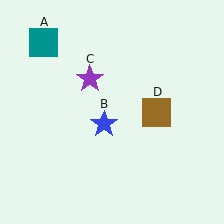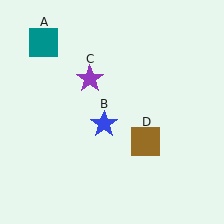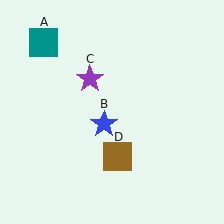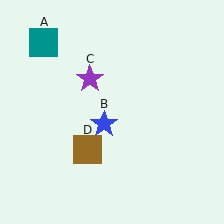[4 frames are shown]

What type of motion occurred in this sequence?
The brown square (object D) rotated clockwise around the center of the scene.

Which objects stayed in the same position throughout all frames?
Teal square (object A) and blue star (object B) and purple star (object C) remained stationary.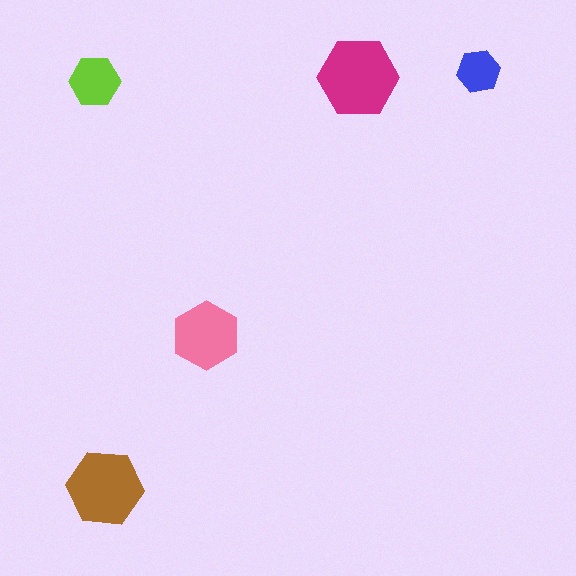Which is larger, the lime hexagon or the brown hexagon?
The brown one.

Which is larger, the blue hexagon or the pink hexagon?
The pink one.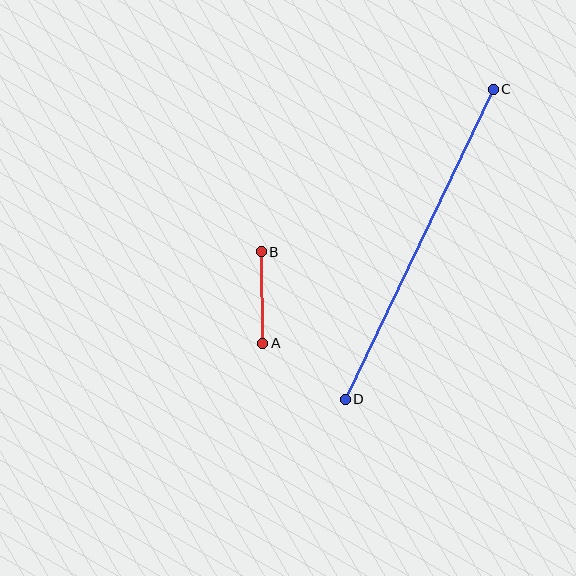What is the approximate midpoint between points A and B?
The midpoint is at approximately (262, 297) pixels.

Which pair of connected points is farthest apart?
Points C and D are farthest apart.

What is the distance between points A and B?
The distance is approximately 92 pixels.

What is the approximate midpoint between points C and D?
The midpoint is at approximately (419, 244) pixels.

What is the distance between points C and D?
The distance is approximately 344 pixels.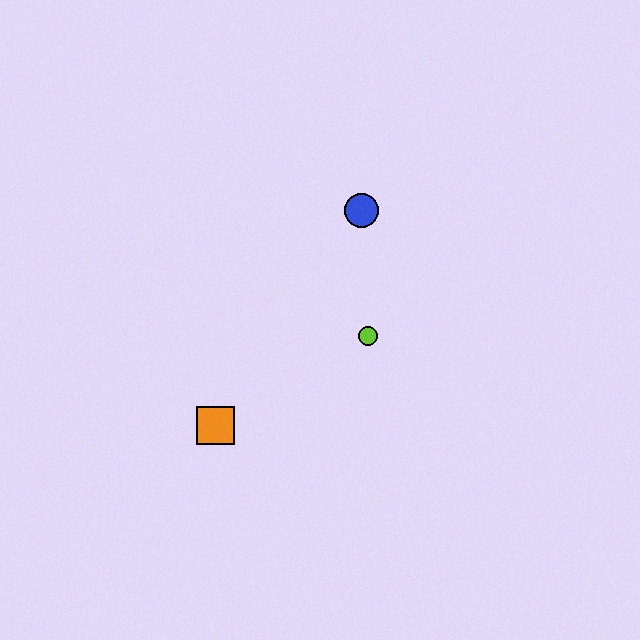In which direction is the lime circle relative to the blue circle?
The lime circle is below the blue circle.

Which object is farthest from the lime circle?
The orange square is farthest from the lime circle.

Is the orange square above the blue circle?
No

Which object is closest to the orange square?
The lime circle is closest to the orange square.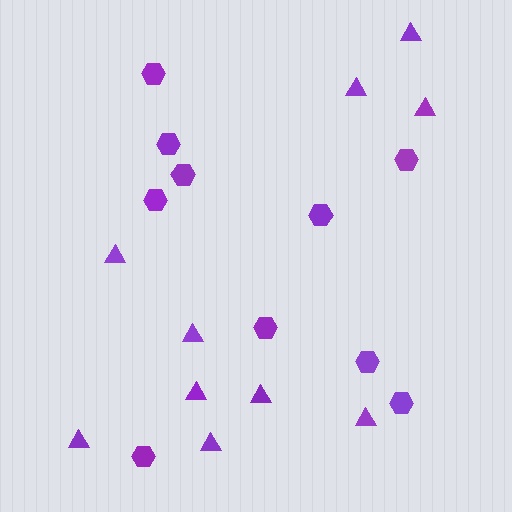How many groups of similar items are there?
There are 2 groups: one group of triangles (10) and one group of hexagons (10).